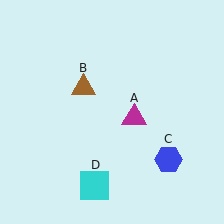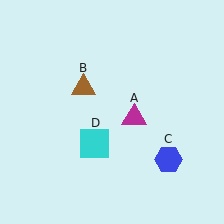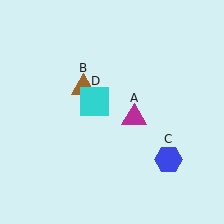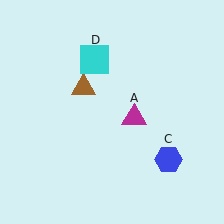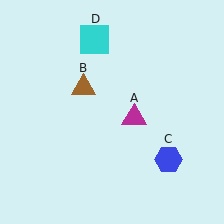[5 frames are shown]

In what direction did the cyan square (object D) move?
The cyan square (object D) moved up.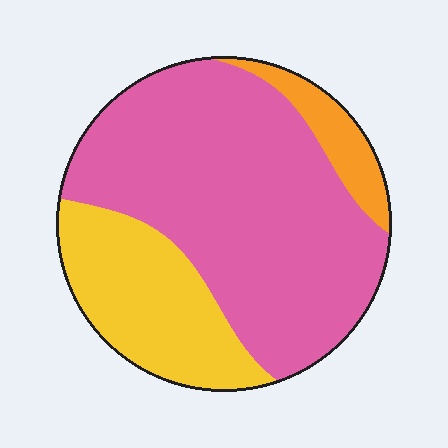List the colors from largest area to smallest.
From largest to smallest: pink, yellow, orange.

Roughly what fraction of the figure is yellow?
Yellow takes up between a quarter and a half of the figure.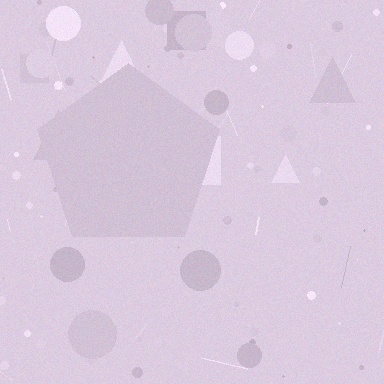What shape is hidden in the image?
A pentagon is hidden in the image.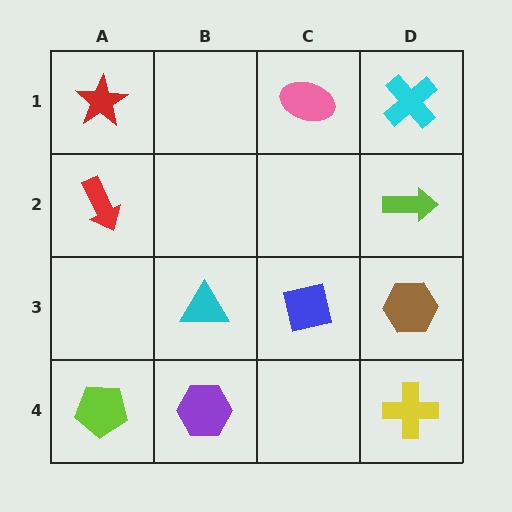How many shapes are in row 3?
3 shapes.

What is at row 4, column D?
A yellow cross.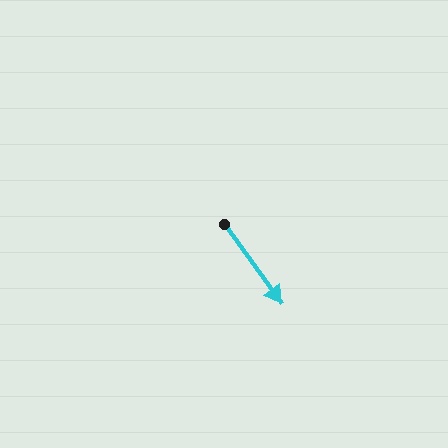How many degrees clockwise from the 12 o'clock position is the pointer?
Approximately 144 degrees.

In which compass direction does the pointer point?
Southeast.